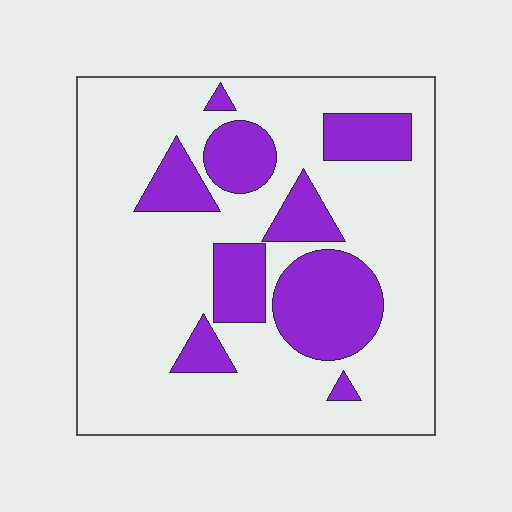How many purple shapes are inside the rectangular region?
9.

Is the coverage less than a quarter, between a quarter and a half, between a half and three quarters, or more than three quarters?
Between a quarter and a half.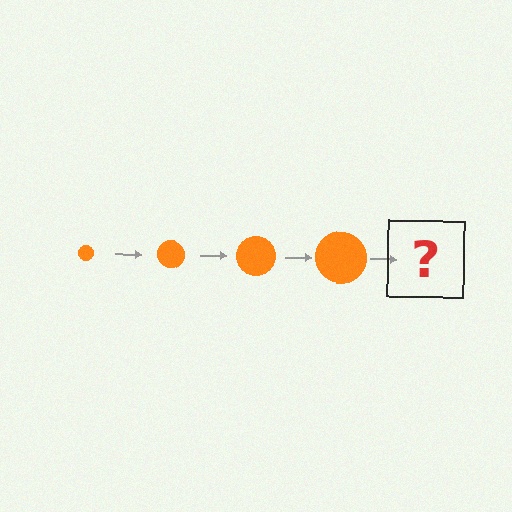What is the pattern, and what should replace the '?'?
The pattern is that the circle gets progressively larger each step. The '?' should be an orange circle, larger than the previous one.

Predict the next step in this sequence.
The next step is an orange circle, larger than the previous one.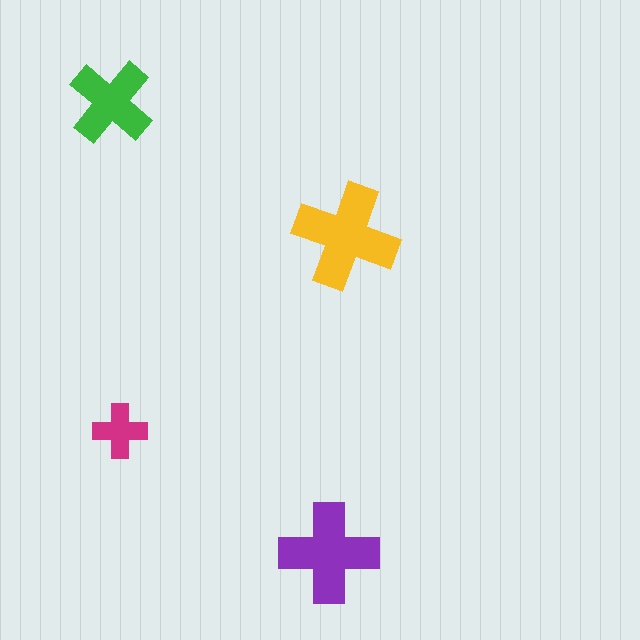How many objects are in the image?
There are 4 objects in the image.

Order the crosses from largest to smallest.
the yellow one, the purple one, the green one, the magenta one.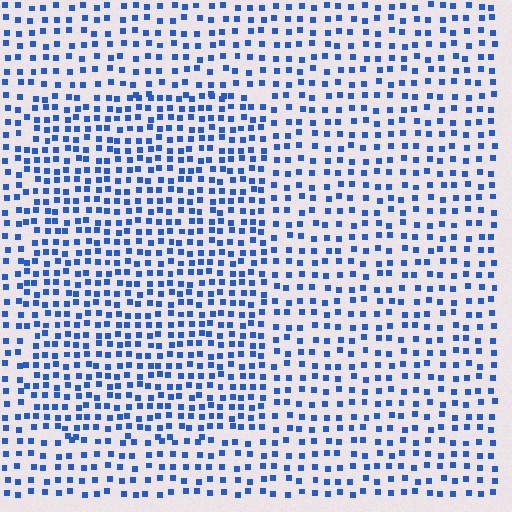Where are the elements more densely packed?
The elements are more densely packed inside the rectangle boundary.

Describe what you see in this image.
The image contains small blue elements arranged at two different densities. A rectangle-shaped region is visible where the elements are more densely packed than the surrounding area.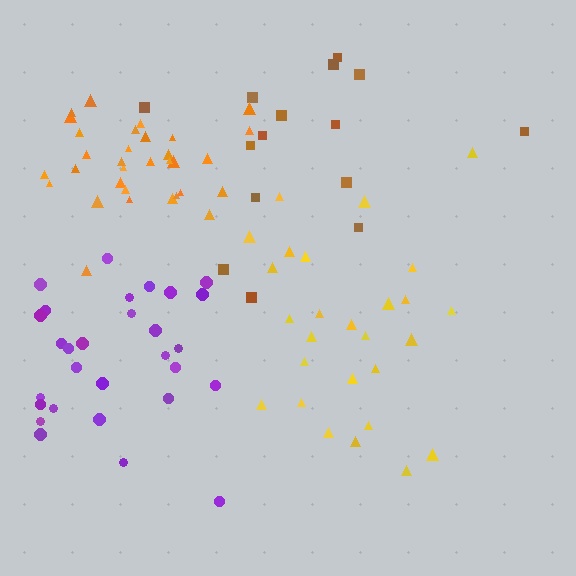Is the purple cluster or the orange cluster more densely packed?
Orange.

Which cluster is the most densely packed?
Orange.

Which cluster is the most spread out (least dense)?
Brown.